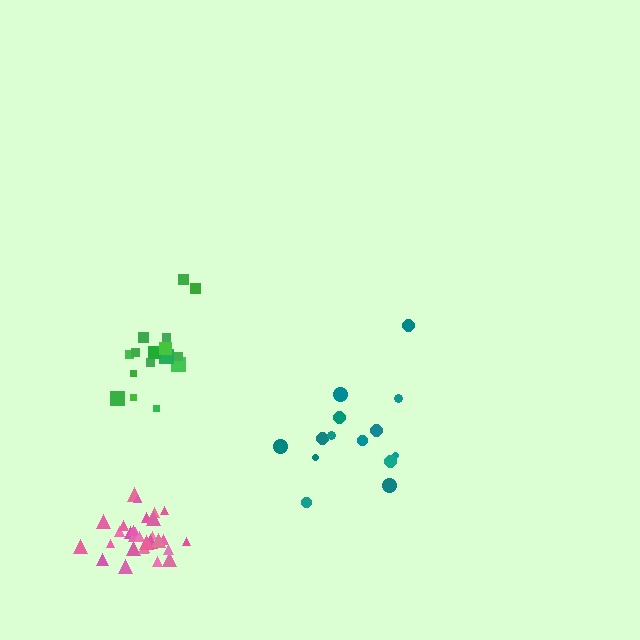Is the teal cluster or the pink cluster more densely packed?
Pink.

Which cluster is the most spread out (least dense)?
Teal.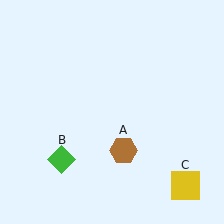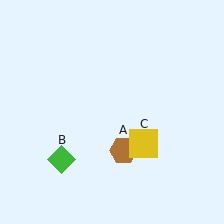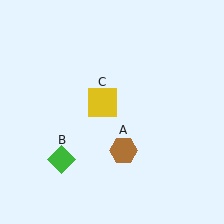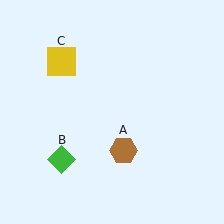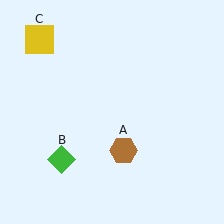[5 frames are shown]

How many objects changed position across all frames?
1 object changed position: yellow square (object C).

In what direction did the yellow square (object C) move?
The yellow square (object C) moved up and to the left.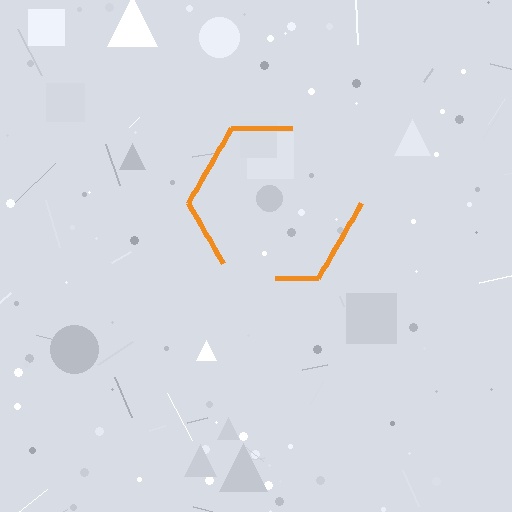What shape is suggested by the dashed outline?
The dashed outline suggests a hexagon.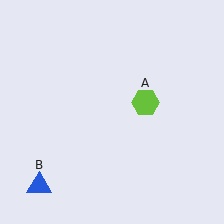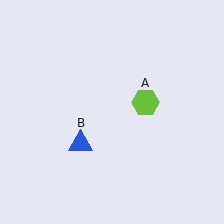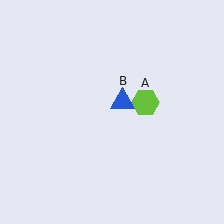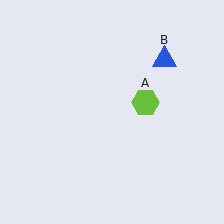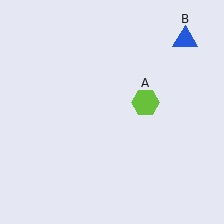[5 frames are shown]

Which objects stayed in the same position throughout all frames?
Lime hexagon (object A) remained stationary.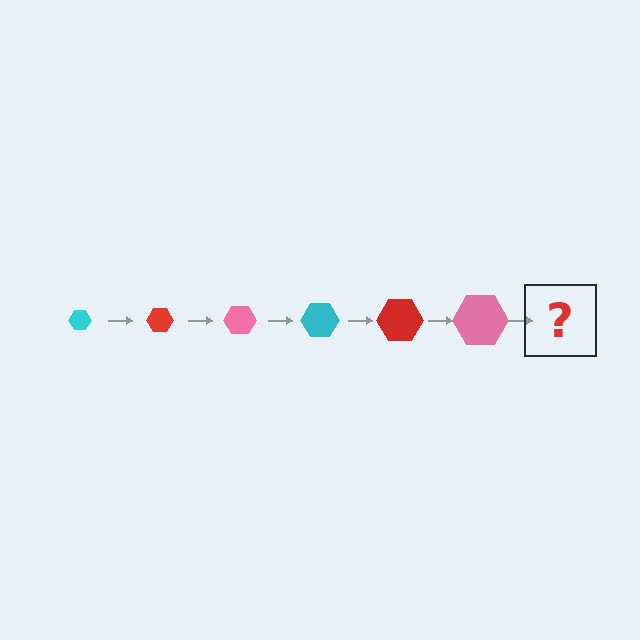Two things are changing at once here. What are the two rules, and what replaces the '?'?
The two rules are that the hexagon grows larger each step and the color cycles through cyan, red, and pink. The '?' should be a cyan hexagon, larger than the previous one.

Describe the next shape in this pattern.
It should be a cyan hexagon, larger than the previous one.